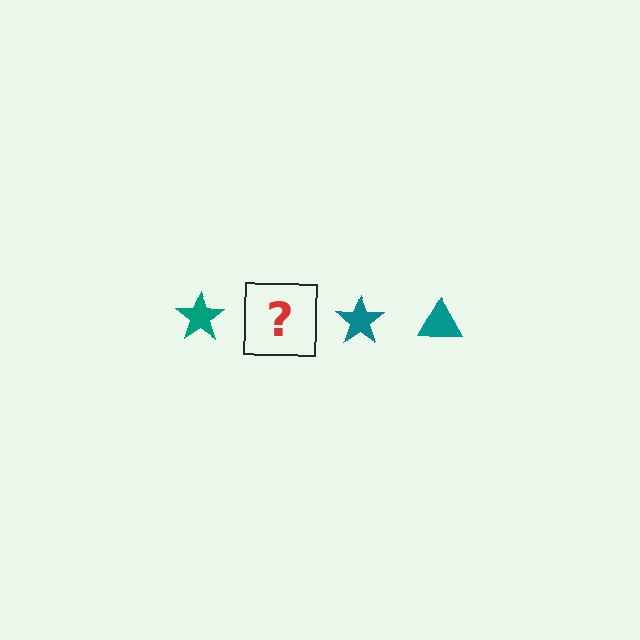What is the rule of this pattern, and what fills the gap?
The rule is that the pattern cycles through star, triangle shapes in teal. The gap should be filled with a teal triangle.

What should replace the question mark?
The question mark should be replaced with a teal triangle.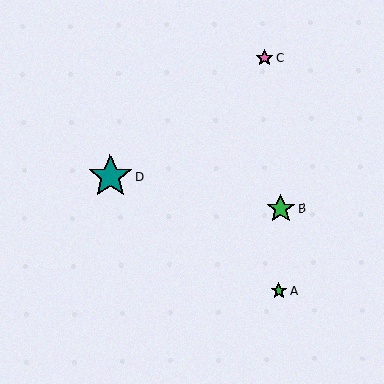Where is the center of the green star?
The center of the green star is at (279, 291).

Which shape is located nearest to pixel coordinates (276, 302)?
The green star (labeled A) at (279, 291) is nearest to that location.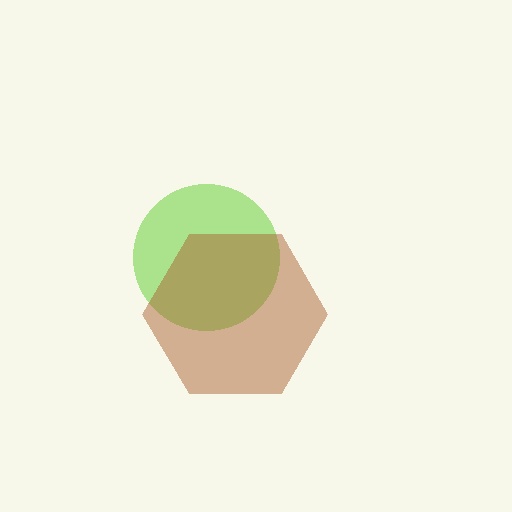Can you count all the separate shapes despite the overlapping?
Yes, there are 2 separate shapes.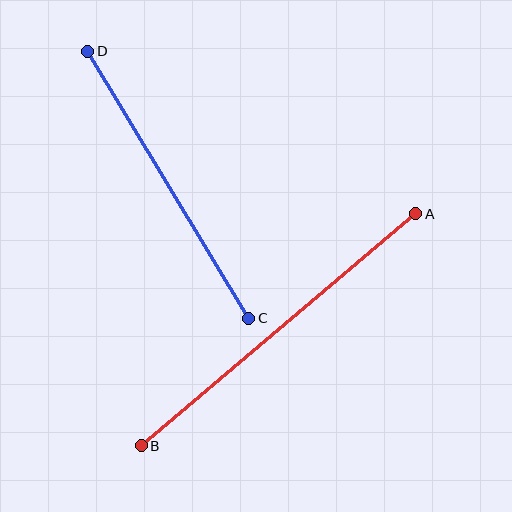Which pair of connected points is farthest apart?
Points A and B are farthest apart.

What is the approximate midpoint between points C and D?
The midpoint is at approximately (168, 185) pixels.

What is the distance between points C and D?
The distance is approximately 312 pixels.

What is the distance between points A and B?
The distance is approximately 359 pixels.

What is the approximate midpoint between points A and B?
The midpoint is at approximately (278, 330) pixels.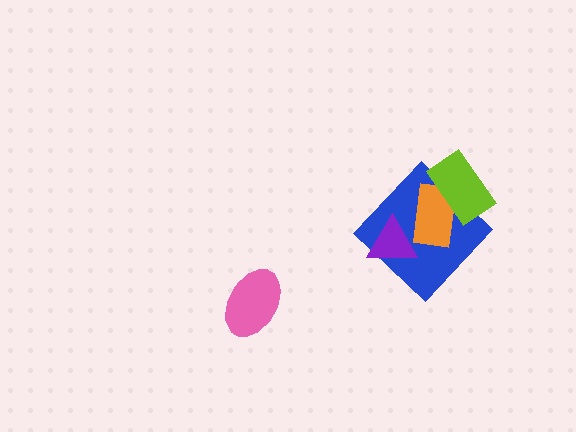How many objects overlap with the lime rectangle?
2 objects overlap with the lime rectangle.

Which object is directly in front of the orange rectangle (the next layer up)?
The purple triangle is directly in front of the orange rectangle.